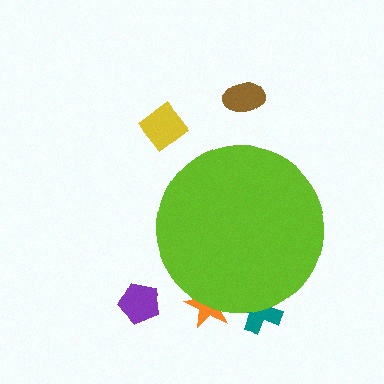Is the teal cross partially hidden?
Yes, the teal cross is partially hidden behind the lime circle.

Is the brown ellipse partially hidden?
No, the brown ellipse is fully visible.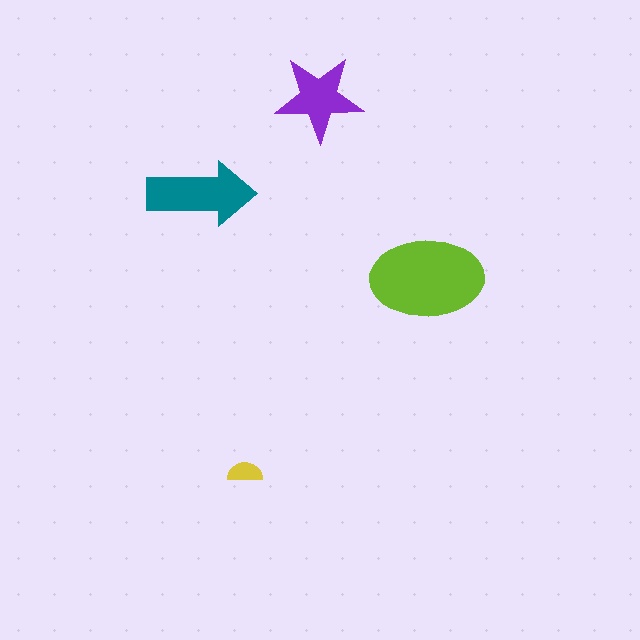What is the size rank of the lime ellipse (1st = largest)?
1st.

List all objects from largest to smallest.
The lime ellipse, the teal arrow, the purple star, the yellow semicircle.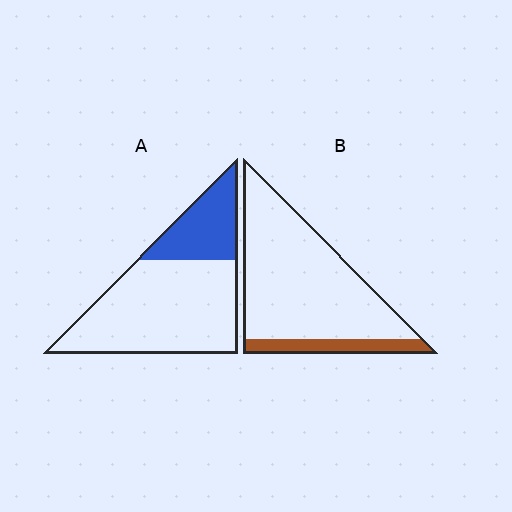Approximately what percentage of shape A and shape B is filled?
A is approximately 25% and B is approximately 15%.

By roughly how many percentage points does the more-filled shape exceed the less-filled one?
By roughly 15 percentage points (A over B).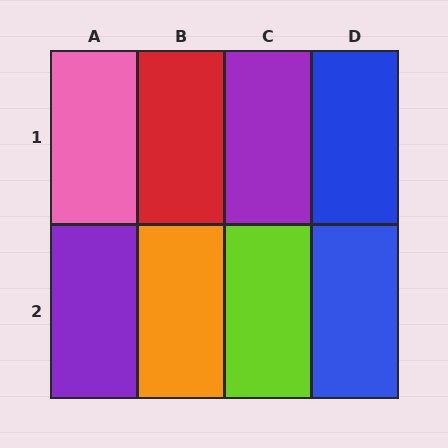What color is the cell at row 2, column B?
Orange.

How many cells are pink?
1 cell is pink.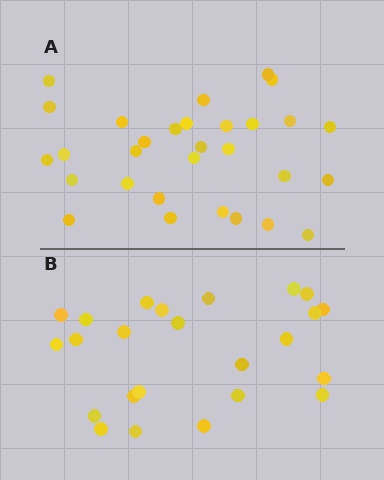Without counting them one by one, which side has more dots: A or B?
Region A (the top region) has more dots.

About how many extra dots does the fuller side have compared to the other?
Region A has about 6 more dots than region B.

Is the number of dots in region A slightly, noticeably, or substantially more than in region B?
Region A has noticeably more, but not dramatically so. The ratio is roughly 1.2 to 1.